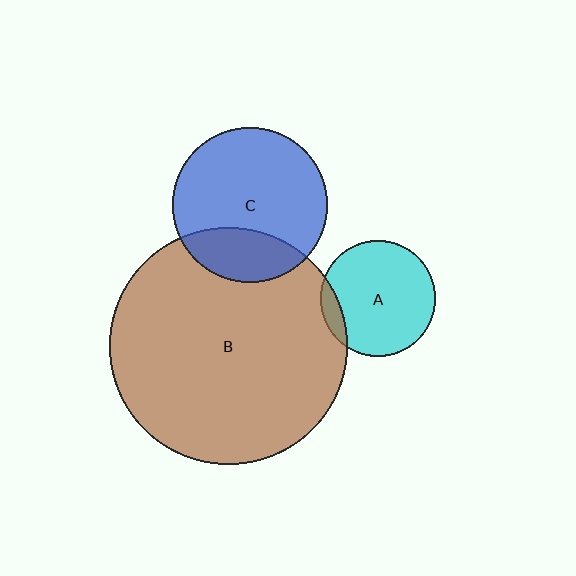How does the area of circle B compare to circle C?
Approximately 2.3 times.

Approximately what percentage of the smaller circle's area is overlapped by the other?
Approximately 10%.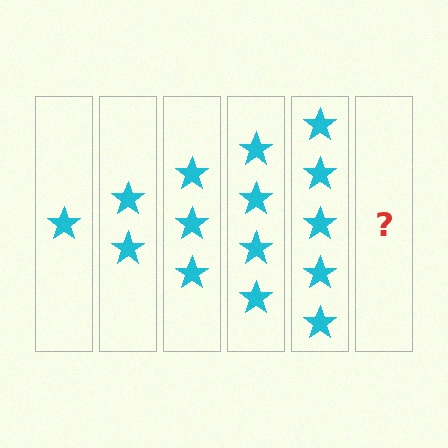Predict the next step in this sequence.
The next step is 6 stars.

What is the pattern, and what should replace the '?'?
The pattern is that each step adds one more star. The '?' should be 6 stars.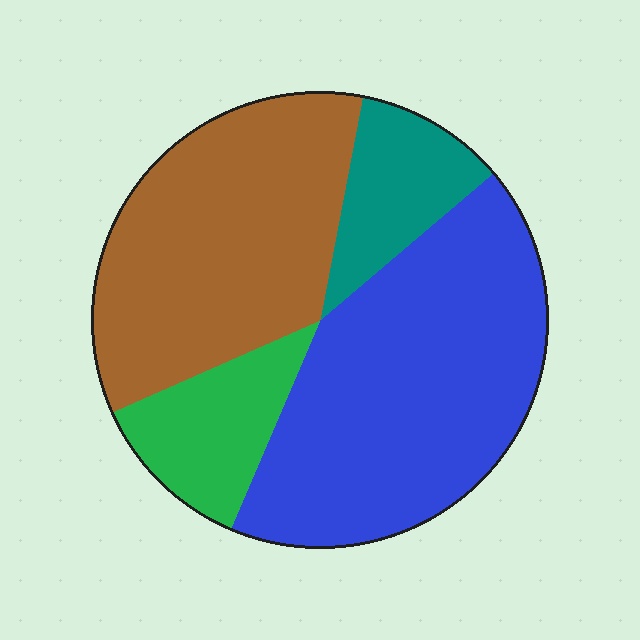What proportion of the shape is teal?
Teal covers roughly 10% of the shape.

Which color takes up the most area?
Blue, at roughly 40%.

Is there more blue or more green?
Blue.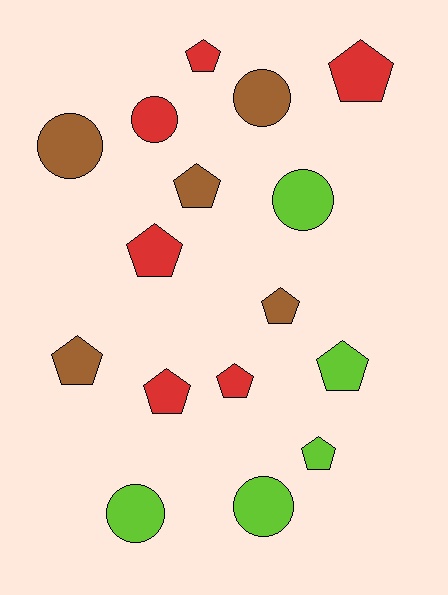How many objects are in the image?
There are 16 objects.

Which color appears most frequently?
Red, with 6 objects.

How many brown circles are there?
There are 2 brown circles.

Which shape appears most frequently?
Pentagon, with 10 objects.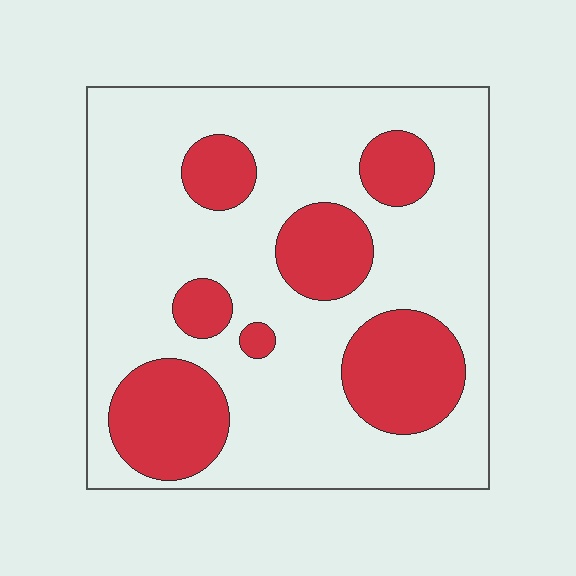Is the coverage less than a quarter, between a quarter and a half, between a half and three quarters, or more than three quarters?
Between a quarter and a half.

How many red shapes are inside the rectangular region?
7.